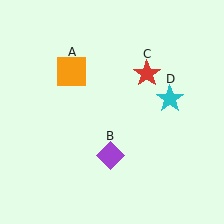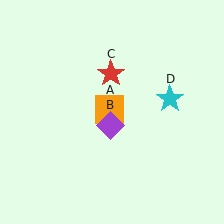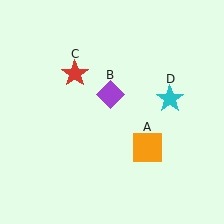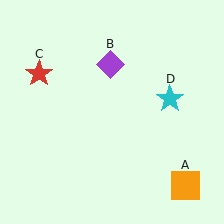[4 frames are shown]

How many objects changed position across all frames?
3 objects changed position: orange square (object A), purple diamond (object B), red star (object C).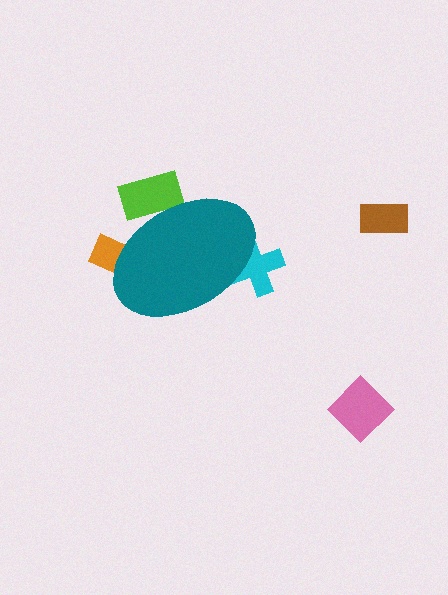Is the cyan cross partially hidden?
Yes, the cyan cross is partially hidden behind the teal ellipse.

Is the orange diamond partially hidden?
Yes, the orange diamond is partially hidden behind the teal ellipse.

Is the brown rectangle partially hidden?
No, the brown rectangle is fully visible.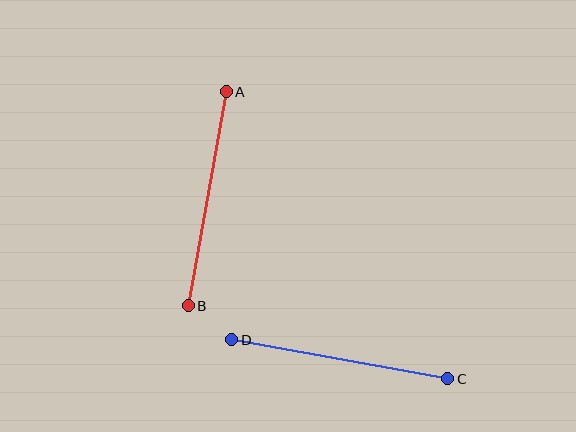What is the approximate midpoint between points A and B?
The midpoint is at approximately (207, 199) pixels.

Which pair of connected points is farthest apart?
Points C and D are farthest apart.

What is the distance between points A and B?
The distance is approximately 217 pixels.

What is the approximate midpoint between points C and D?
The midpoint is at approximately (340, 359) pixels.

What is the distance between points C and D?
The distance is approximately 220 pixels.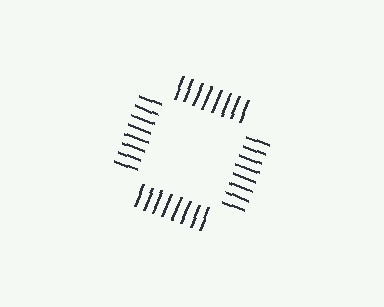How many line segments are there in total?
32 — 8 along each of the 4 edges.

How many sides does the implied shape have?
4 sides — the line-ends trace a square.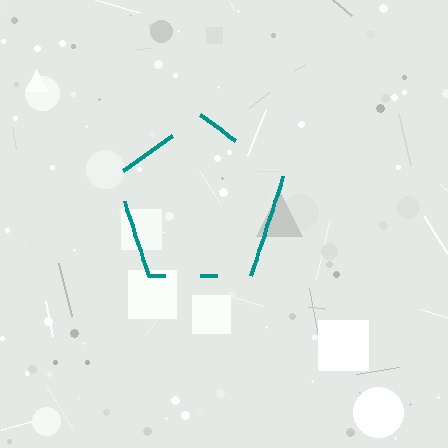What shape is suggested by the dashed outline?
The dashed outline suggests a pentagon.